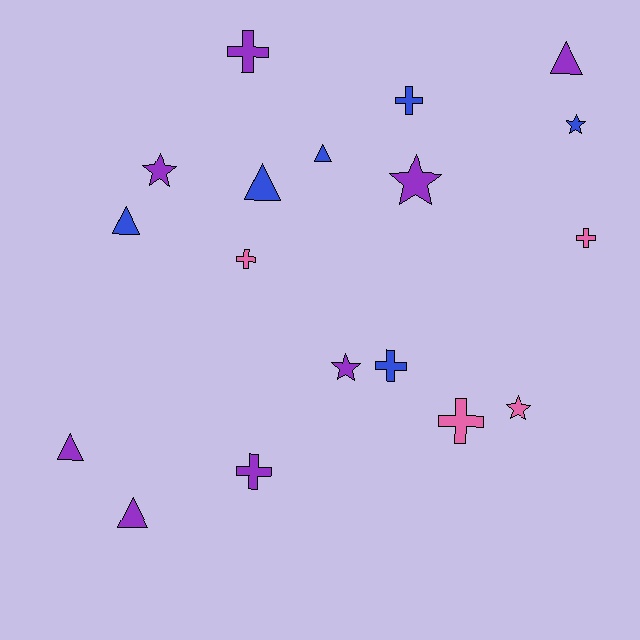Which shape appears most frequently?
Cross, with 7 objects.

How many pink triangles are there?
There are no pink triangles.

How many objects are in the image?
There are 18 objects.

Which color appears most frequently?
Purple, with 8 objects.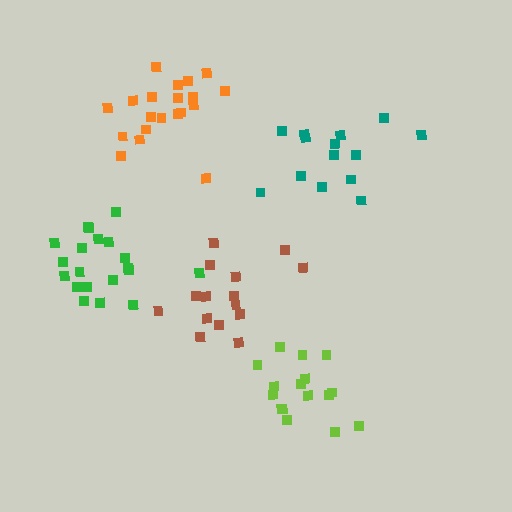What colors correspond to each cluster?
The clusters are colored: brown, teal, lime, orange, green.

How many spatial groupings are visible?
There are 5 spatial groupings.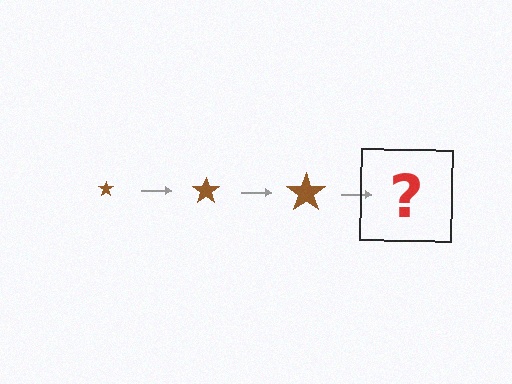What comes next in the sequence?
The next element should be a brown star, larger than the previous one.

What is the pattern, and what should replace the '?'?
The pattern is that the star gets progressively larger each step. The '?' should be a brown star, larger than the previous one.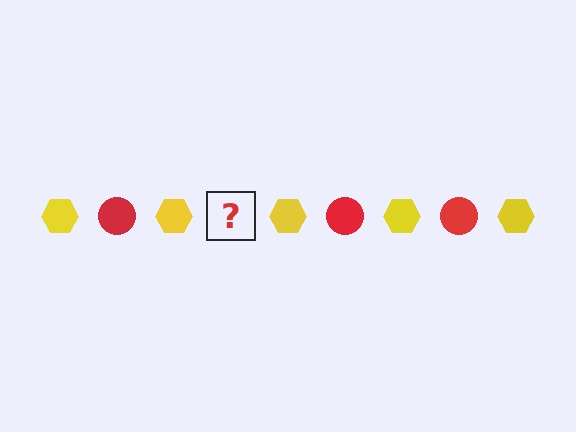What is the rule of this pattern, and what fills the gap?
The rule is that the pattern alternates between yellow hexagon and red circle. The gap should be filled with a red circle.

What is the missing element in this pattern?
The missing element is a red circle.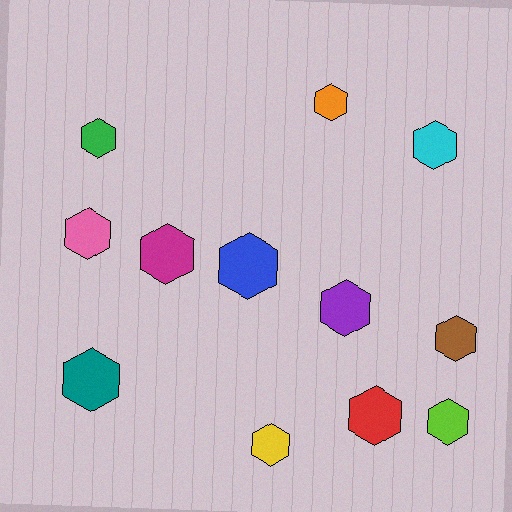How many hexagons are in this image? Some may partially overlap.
There are 12 hexagons.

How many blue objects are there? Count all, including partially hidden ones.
There is 1 blue object.